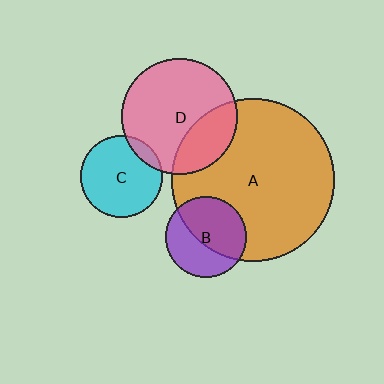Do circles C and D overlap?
Yes.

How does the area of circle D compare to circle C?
Approximately 2.0 times.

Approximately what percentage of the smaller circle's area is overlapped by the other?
Approximately 10%.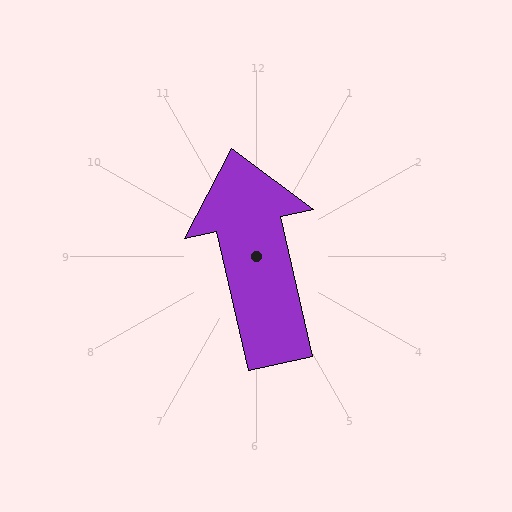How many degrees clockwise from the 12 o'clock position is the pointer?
Approximately 347 degrees.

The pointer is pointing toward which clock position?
Roughly 12 o'clock.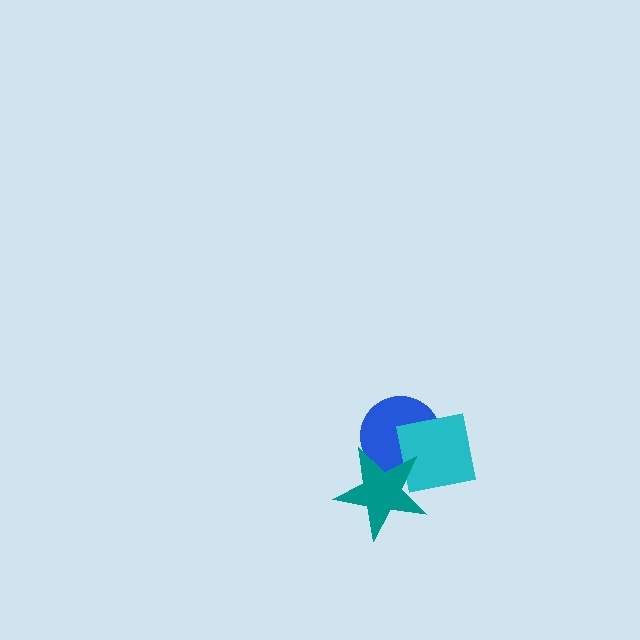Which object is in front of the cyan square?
The teal star is in front of the cyan square.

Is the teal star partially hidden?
No, no other shape covers it.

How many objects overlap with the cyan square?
2 objects overlap with the cyan square.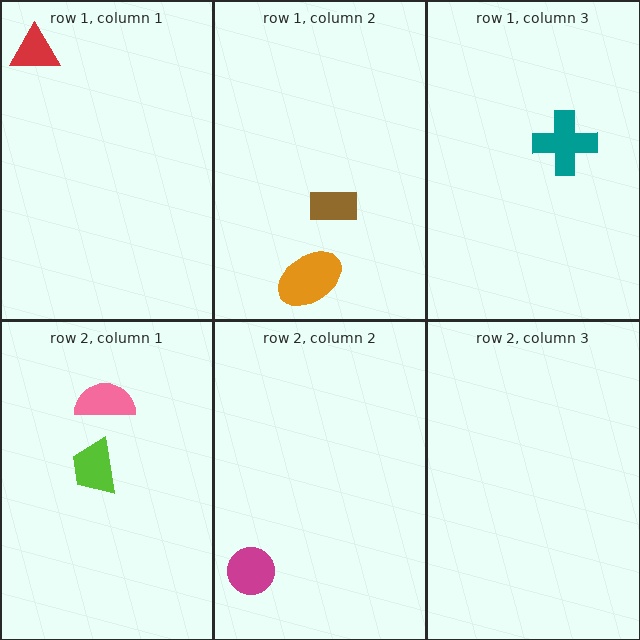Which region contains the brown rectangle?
The row 1, column 2 region.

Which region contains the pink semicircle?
The row 2, column 1 region.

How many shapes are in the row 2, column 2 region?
1.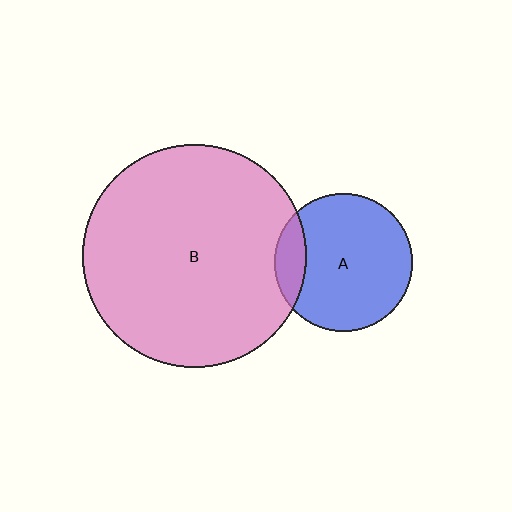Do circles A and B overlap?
Yes.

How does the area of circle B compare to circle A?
Approximately 2.6 times.